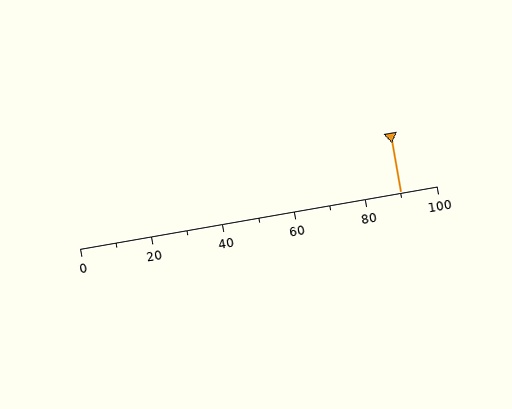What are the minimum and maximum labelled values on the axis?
The axis runs from 0 to 100.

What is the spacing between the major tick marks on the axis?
The major ticks are spaced 20 apart.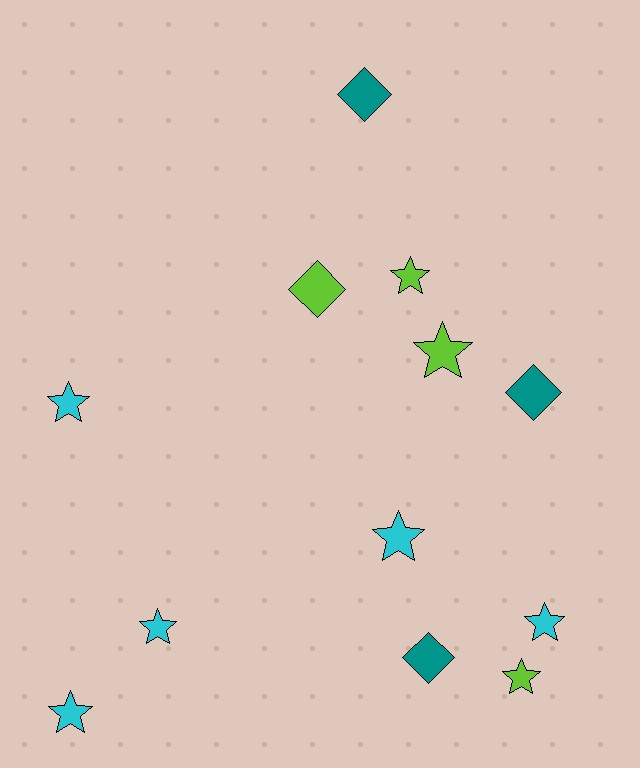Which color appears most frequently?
Cyan, with 5 objects.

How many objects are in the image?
There are 12 objects.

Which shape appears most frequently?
Star, with 8 objects.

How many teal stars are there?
There are no teal stars.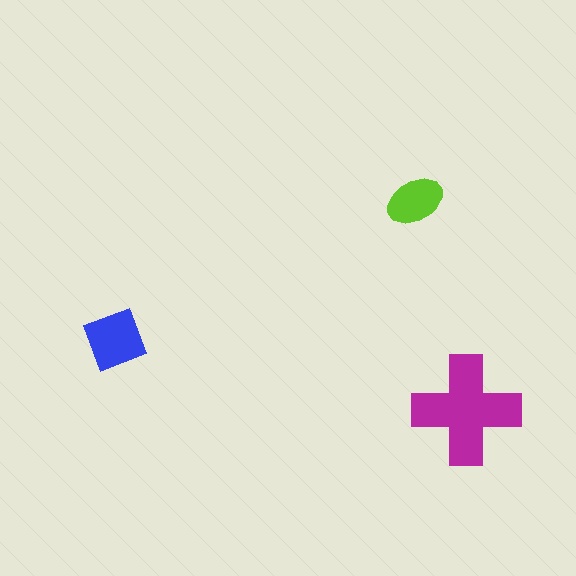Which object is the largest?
The magenta cross.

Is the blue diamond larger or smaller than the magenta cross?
Smaller.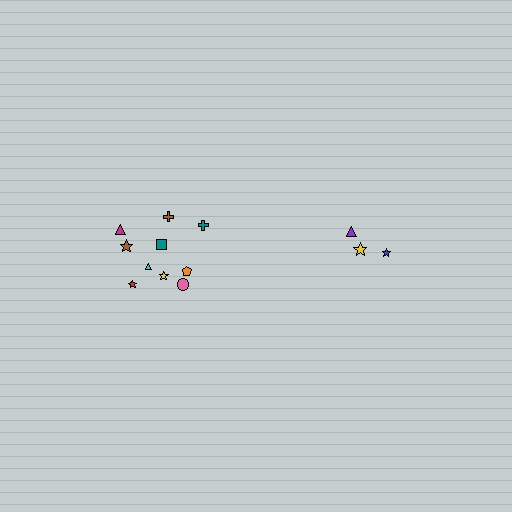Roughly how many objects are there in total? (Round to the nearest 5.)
Roughly 15 objects in total.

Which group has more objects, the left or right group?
The left group.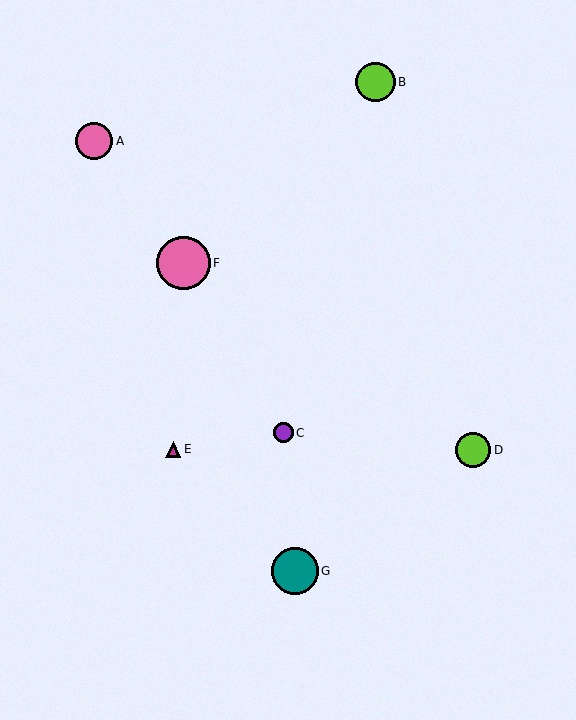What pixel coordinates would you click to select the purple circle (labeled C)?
Click at (283, 433) to select the purple circle C.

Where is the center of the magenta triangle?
The center of the magenta triangle is at (173, 449).